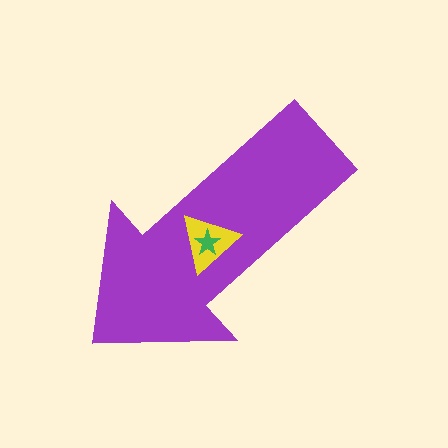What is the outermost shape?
The purple arrow.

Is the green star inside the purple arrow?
Yes.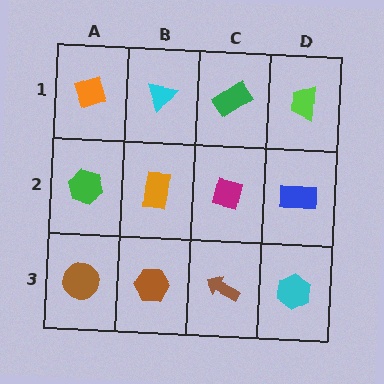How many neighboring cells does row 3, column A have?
2.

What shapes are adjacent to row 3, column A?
A green hexagon (row 2, column A), a brown hexagon (row 3, column B).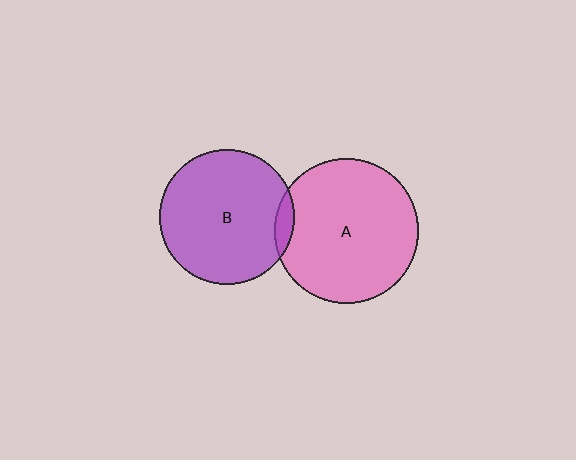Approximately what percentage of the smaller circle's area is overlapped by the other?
Approximately 5%.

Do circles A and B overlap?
Yes.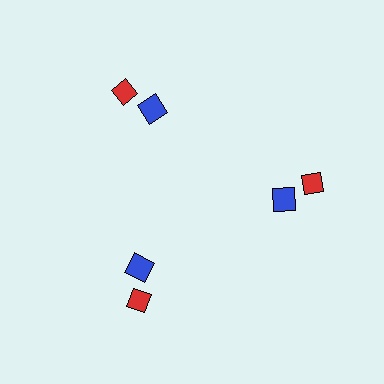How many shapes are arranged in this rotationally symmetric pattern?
There are 6 shapes, arranged in 3 groups of 2.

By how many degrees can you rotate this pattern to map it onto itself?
The pattern maps onto itself every 120 degrees of rotation.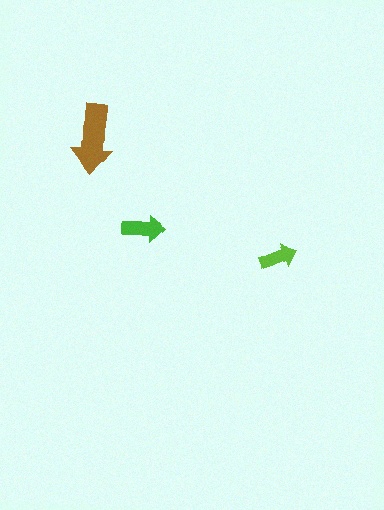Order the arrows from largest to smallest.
the brown one, the green one, the lime one.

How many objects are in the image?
There are 3 objects in the image.